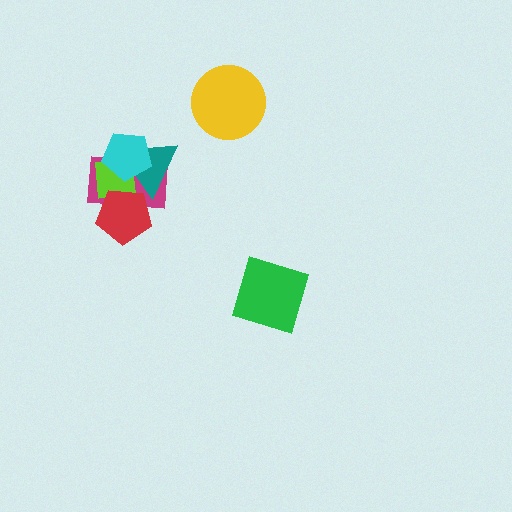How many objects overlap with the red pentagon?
3 objects overlap with the red pentagon.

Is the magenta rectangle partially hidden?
Yes, it is partially covered by another shape.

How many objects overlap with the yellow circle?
0 objects overlap with the yellow circle.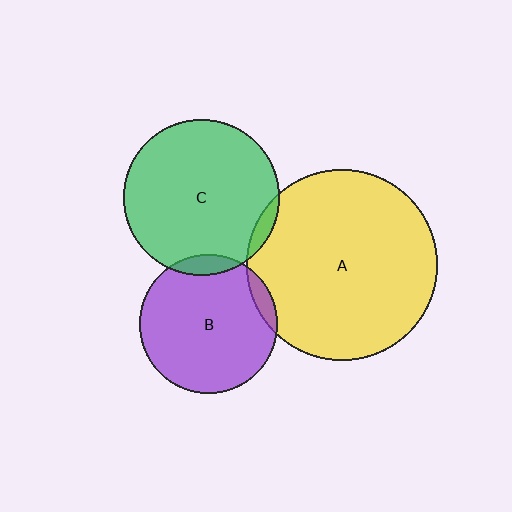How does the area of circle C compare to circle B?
Approximately 1.3 times.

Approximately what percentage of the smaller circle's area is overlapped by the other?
Approximately 5%.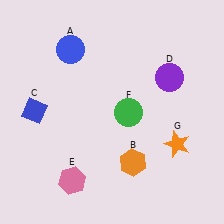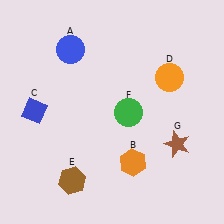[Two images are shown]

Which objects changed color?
D changed from purple to orange. E changed from pink to brown. G changed from orange to brown.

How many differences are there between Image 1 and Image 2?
There are 3 differences between the two images.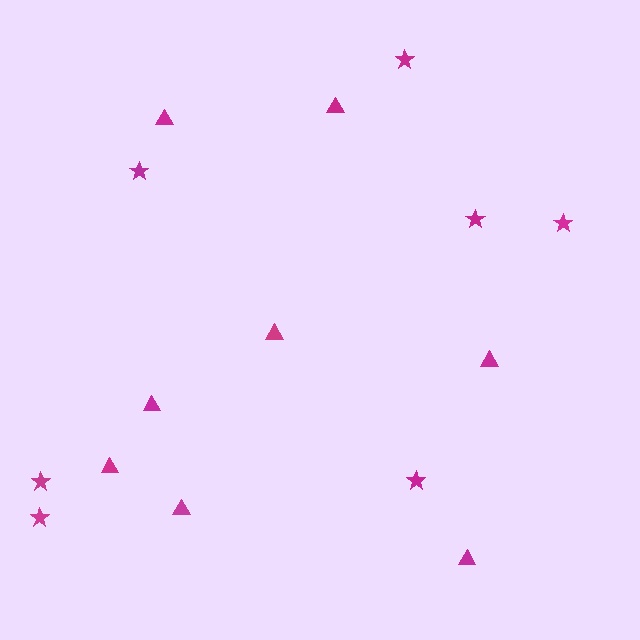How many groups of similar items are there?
There are 2 groups: one group of triangles (8) and one group of stars (7).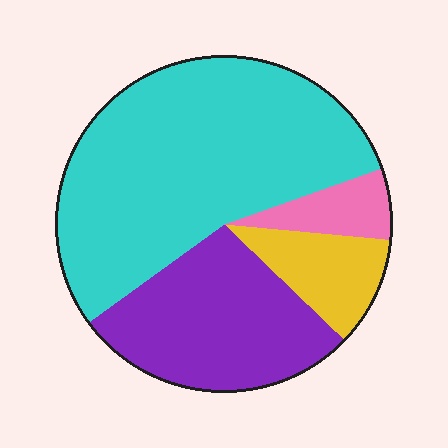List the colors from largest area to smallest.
From largest to smallest: cyan, purple, yellow, pink.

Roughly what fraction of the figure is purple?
Purple covers around 30% of the figure.